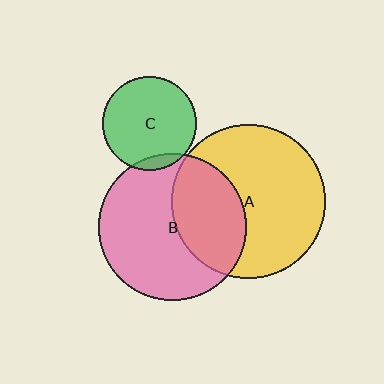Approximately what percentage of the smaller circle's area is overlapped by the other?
Approximately 10%.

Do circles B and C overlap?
Yes.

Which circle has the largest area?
Circle A (yellow).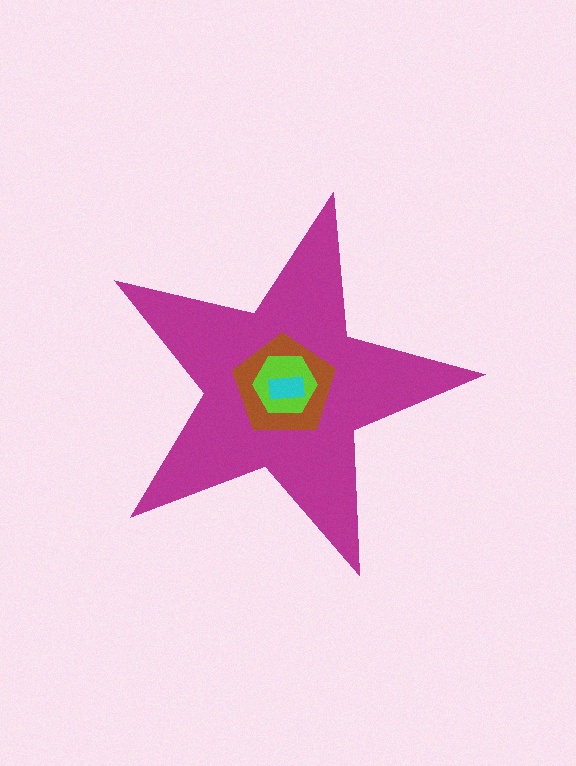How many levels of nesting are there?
4.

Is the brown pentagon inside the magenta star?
Yes.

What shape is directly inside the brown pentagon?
The lime hexagon.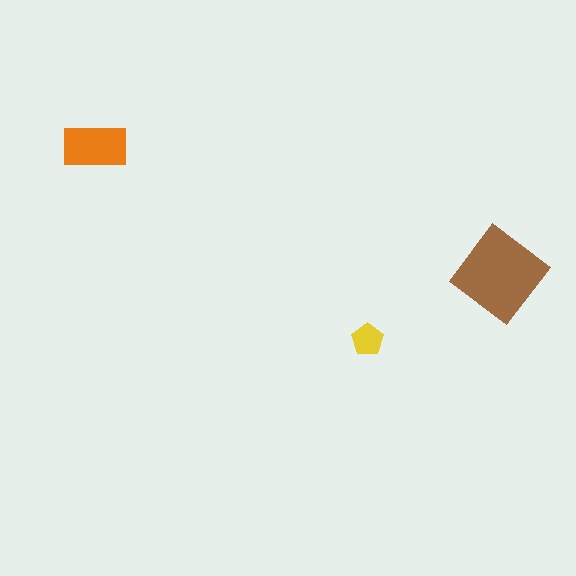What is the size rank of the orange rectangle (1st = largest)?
2nd.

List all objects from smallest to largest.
The yellow pentagon, the orange rectangle, the brown diamond.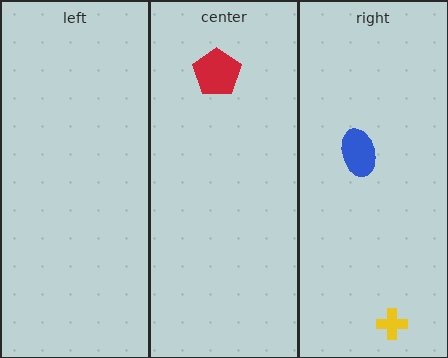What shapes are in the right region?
The yellow cross, the blue ellipse.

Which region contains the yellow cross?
The right region.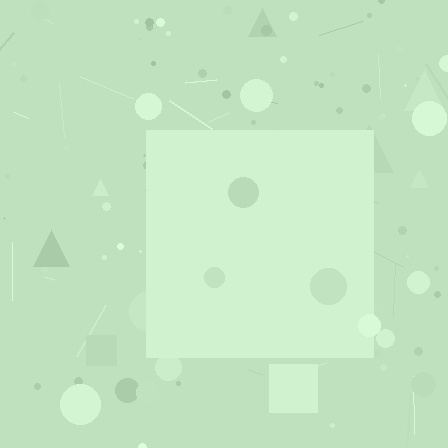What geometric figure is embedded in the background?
A square is embedded in the background.